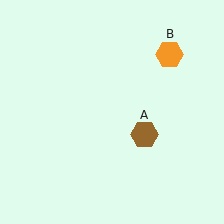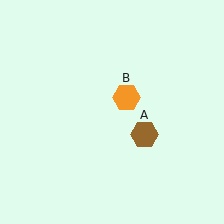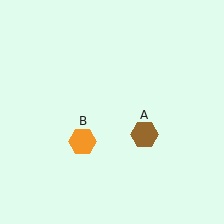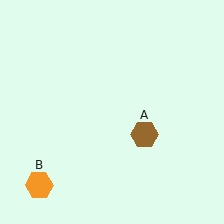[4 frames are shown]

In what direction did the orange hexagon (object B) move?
The orange hexagon (object B) moved down and to the left.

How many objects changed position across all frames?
1 object changed position: orange hexagon (object B).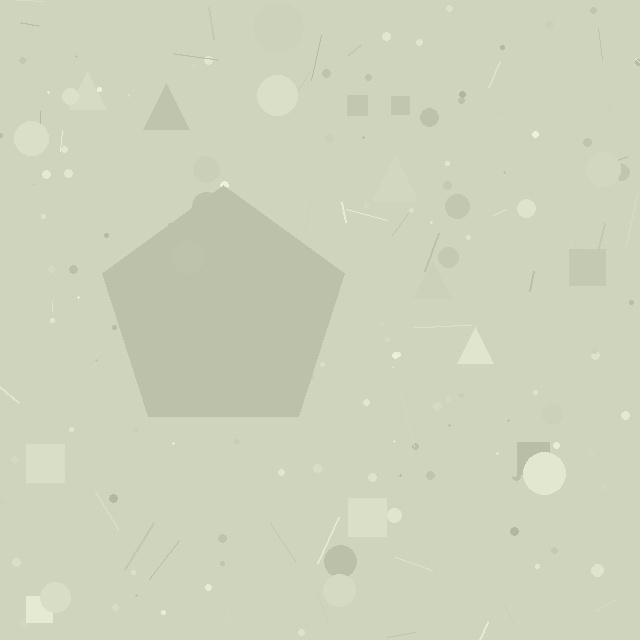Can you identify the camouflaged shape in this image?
The camouflaged shape is a pentagon.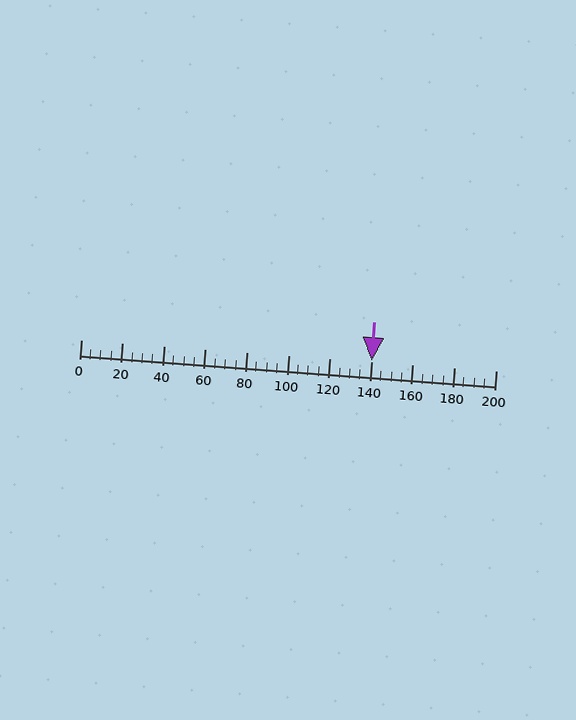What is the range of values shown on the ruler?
The ruler shows values from 0 to 200.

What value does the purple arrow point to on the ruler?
The purple arrow points to approximately 140.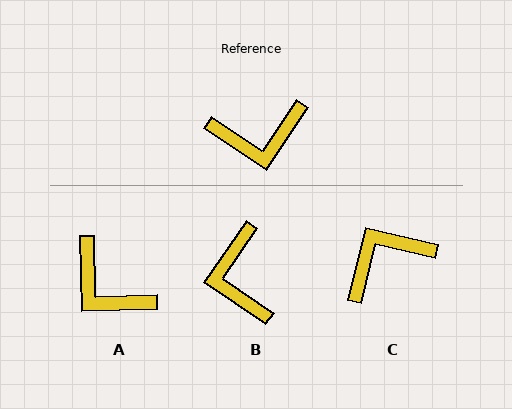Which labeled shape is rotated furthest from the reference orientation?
C, about 160 degrees away.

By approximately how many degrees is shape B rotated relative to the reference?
Approximately 91 degrees clockwise.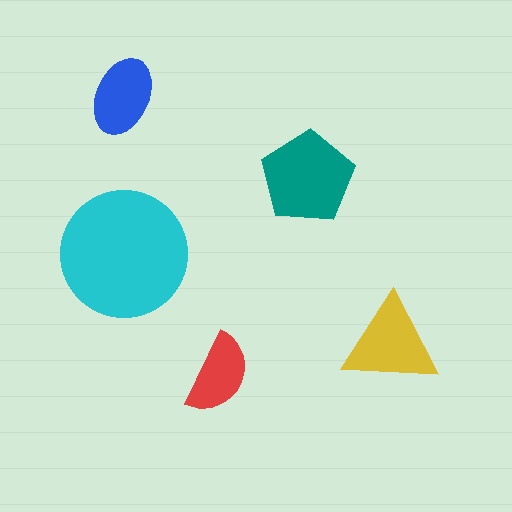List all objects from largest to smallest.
The cyan circle, the teal pentagon, the yellow triangle, the blue ellipse, the red semicircle.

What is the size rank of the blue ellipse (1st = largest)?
4th.